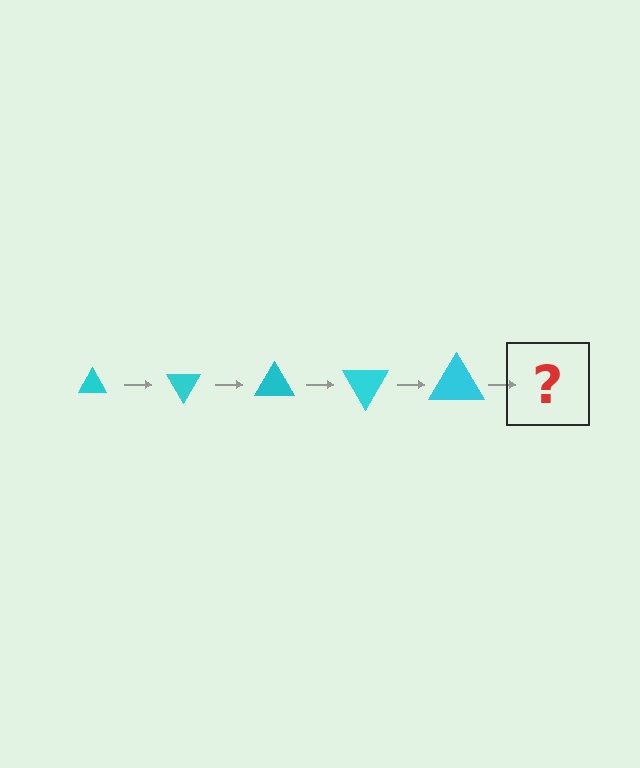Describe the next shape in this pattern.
It should be a triangle, larger than the previous one and rotated 300 degrees from the start.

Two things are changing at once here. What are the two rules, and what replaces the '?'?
The two rules are that the triangle grows larger each step and it rotates 60 degrees each step. The '?' should be a triangle, larger than the previous one and rotated 300 degrees from the start.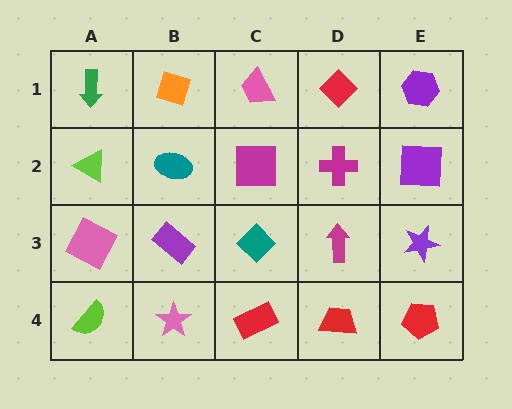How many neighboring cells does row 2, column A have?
3.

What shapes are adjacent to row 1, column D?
A magenta cross (row 2, column D), a pink trapezoid (row 1, column C), a purple hexagon (row 1, column E).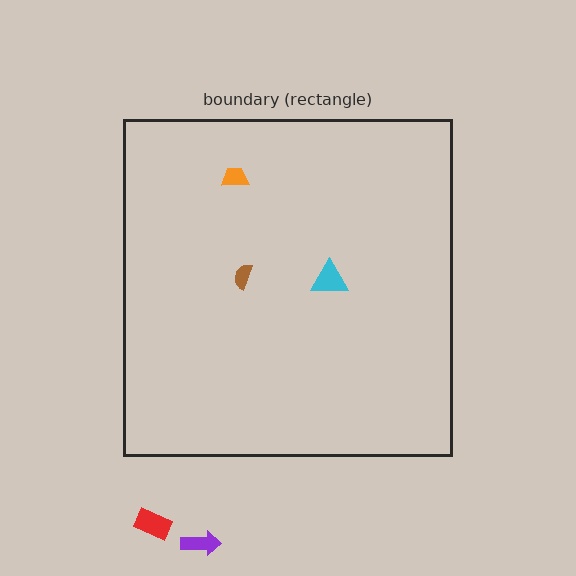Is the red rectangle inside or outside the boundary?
Outside.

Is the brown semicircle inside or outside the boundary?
Inside.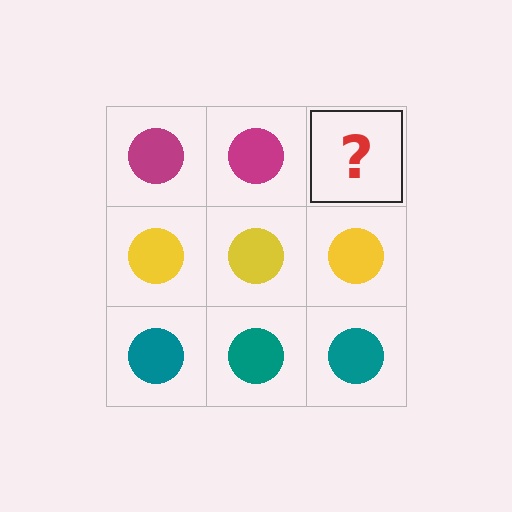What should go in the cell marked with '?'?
The missing cell should contain a magenta circle.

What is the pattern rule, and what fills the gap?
The rule is that each row has a consistent color. The gap should be filled with a magenta circle.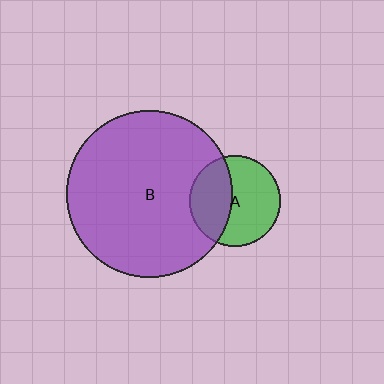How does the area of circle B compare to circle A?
Approximately 3.4 times.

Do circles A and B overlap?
Yes.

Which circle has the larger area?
Circle B (purple).